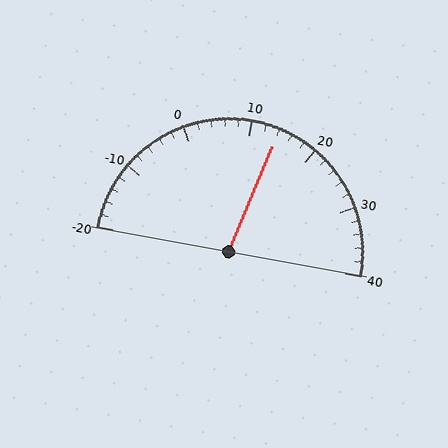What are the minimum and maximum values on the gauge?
The gauge ranges from -20 to 40.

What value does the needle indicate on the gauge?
The needle indicates approximately 14.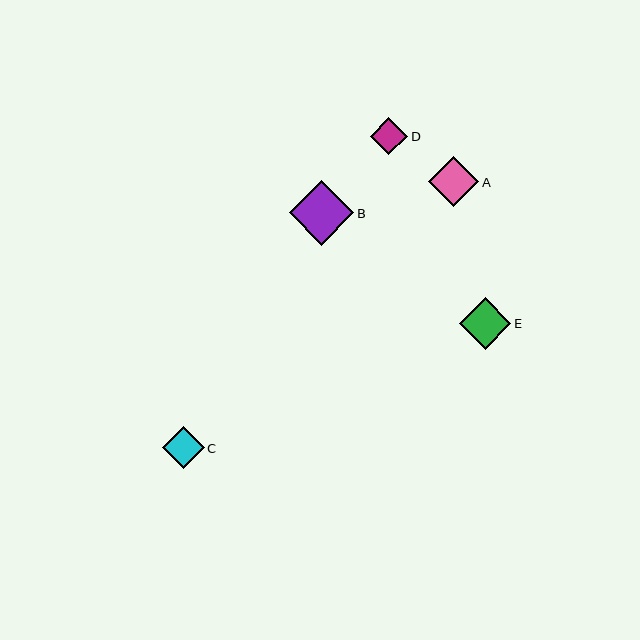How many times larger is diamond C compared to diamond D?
Diamond C is approximately 1.1 times the size of diamond D.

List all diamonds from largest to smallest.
From largest to smallest: B, E, A, C, D.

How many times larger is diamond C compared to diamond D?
Diamond C is approximately 1.1 times the size of diamond D.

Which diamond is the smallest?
Diamond D is the smallest with a size of approximately 38 pixels.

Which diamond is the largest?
Diamond B is the largest with a size of approximately 65 pixels.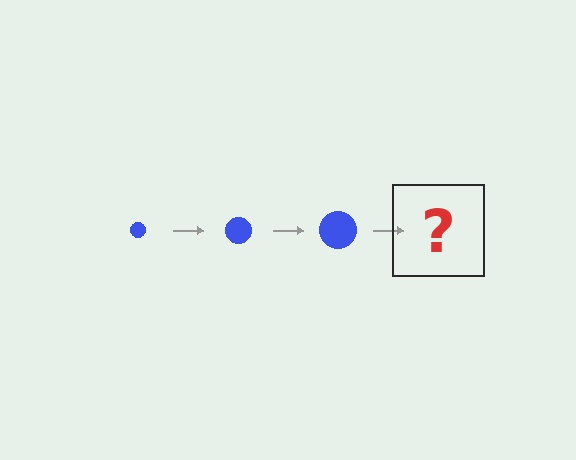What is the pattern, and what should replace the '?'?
The pattern is that the circle gets progressively larger each step. The '?' should be a blue circle, larger than the previous one.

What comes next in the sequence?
The next element should be a blue circle, larger than the previous one.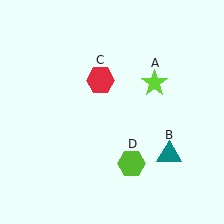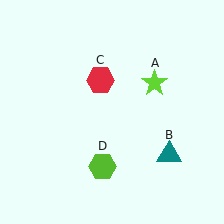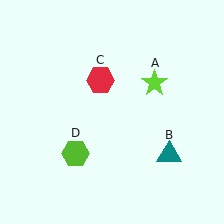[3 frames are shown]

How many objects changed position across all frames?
1 object changed position: lime hexagon (object D).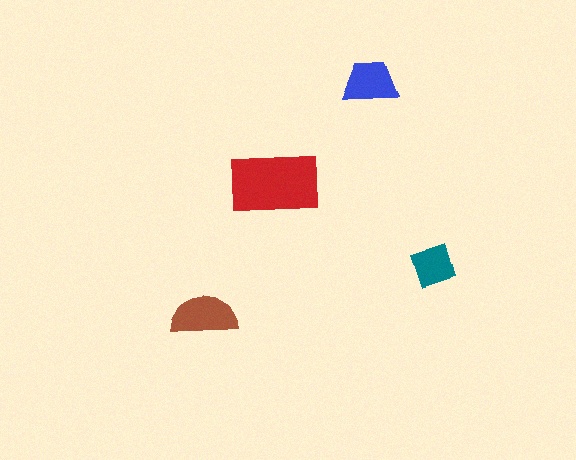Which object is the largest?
The red rectangle.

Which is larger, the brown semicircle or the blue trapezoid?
The brown semicircle.